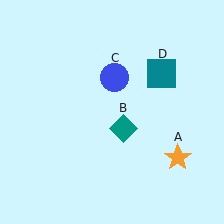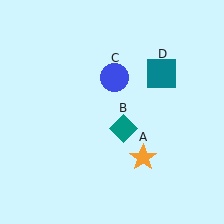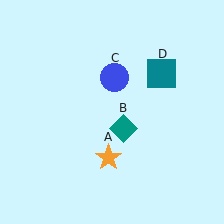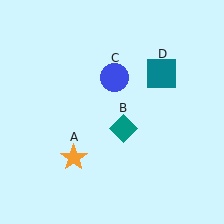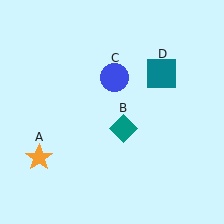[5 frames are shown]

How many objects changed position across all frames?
1 object changed position: orange star (object A).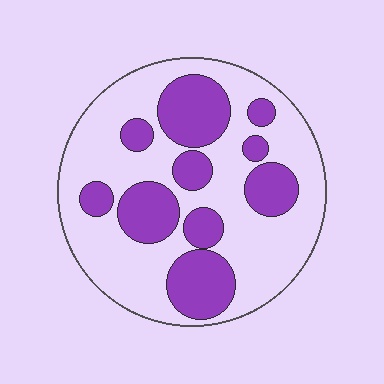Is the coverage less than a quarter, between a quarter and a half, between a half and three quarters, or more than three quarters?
Between a quarter and a half.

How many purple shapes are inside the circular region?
10.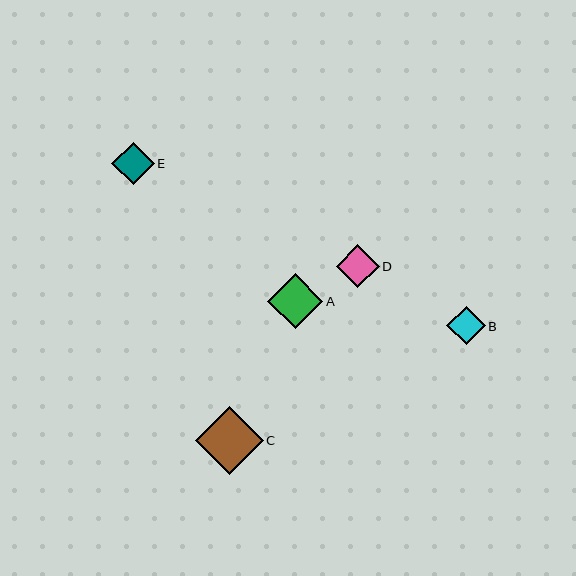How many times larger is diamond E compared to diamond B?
Diamond E is approximately 1.1 times the size of diamond B.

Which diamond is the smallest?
Diamond B is the smallest with a size of approximately 38 pixels.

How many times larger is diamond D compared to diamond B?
Diamond D is approximately 1.1 times the size of diamond B.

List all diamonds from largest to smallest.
From largest to smallest: C, A, D, E, B.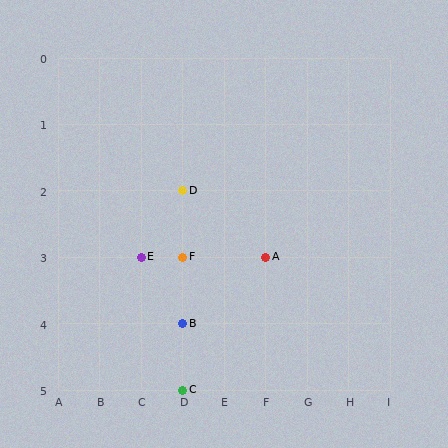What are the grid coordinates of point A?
Point A is at grid coordinates (F, 3).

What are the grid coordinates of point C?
Point C is at grid coordinates (D, 5).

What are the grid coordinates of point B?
Point B is at grid coordinates (D, 4).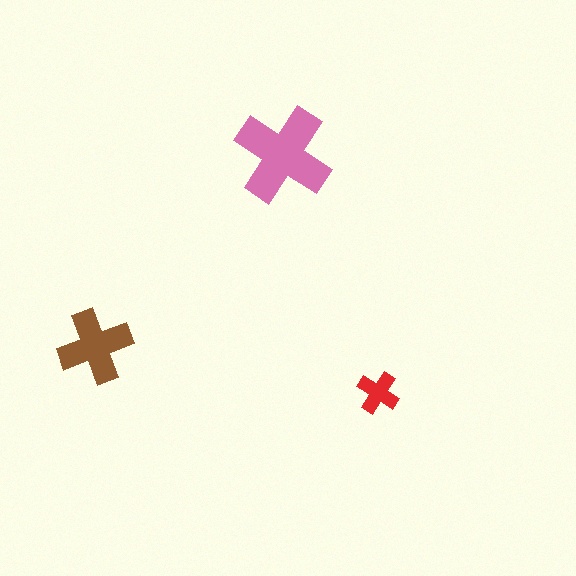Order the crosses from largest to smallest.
the pink one, the brown one, the red one.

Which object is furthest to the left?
The brown cross is leftmost.